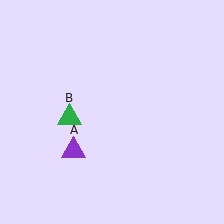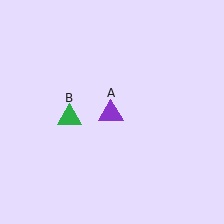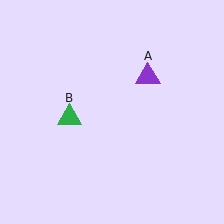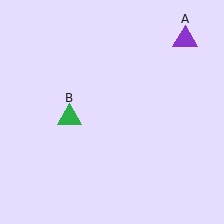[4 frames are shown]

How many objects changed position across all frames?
1 object changed position: purple triangle (object A).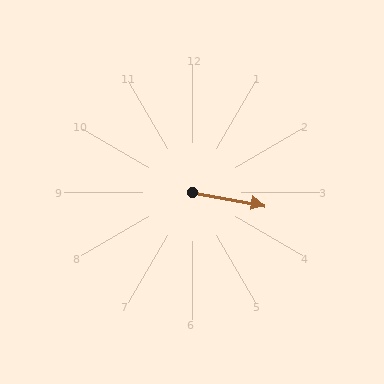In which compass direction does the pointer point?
East.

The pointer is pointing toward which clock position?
Roughly 3 o'clock.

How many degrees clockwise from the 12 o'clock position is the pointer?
Approximately 100 degrees.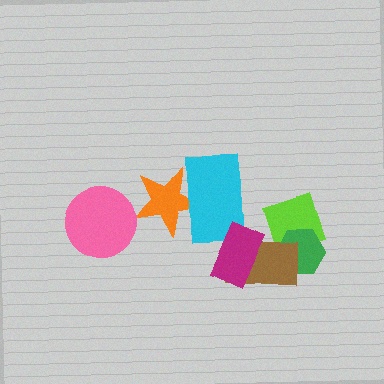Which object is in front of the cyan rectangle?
The magenta rectangle is in front of the cyan rectangle.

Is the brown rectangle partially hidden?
Yes, it is partially covered by another shape.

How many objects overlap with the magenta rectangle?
2 objects overlap with the magenta rectangle.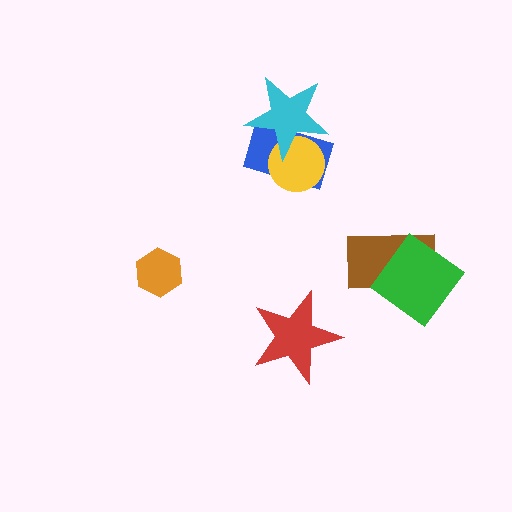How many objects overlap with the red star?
0 objects overlap with the red star.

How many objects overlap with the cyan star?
2 objects overlap with the cyan star.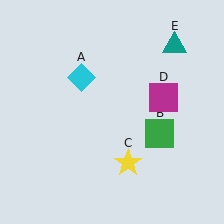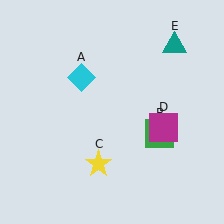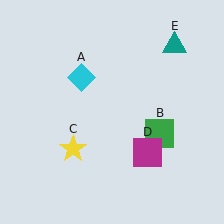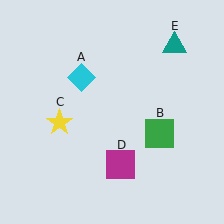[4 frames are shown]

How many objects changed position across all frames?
2 objects changed position: yellow star (object C), magenta square (object D).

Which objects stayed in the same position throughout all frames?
Cyan diamond (object A) and green square (object B) and teal triangle (object E) remained stationary.